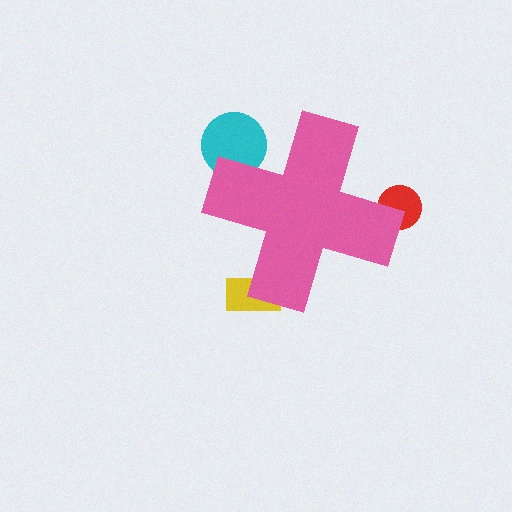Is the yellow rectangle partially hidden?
Yes, the yellow rectangle is partially hidden behind the pink cross.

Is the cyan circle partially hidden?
Yes, the cyan circle is partially hidden behind the pink cross.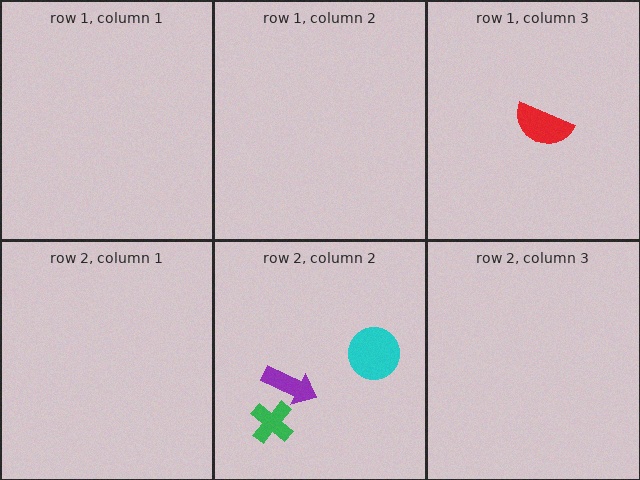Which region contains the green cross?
The row 2, column 2 region.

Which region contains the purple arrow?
The row 2, column 2 region.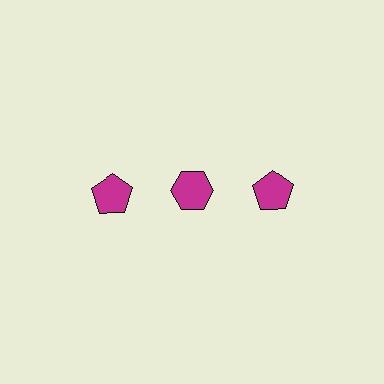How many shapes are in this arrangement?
There are 3 shapes arranged in a grid pattern.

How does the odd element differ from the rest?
It has a different shape: hexagon instead of pentagon.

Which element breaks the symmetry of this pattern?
The magenta hexagon in the top row, second from left column breaks the symmetry. All other shapes are magenta pentagons.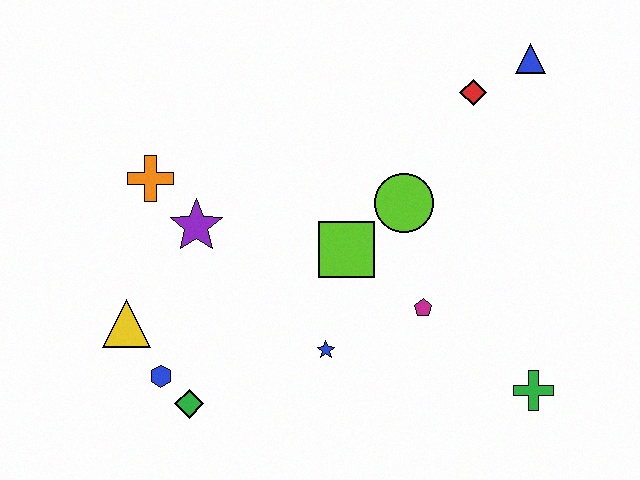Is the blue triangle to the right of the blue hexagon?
Yes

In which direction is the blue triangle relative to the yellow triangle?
The blue triangle is to the right of the yellow triangle.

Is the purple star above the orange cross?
No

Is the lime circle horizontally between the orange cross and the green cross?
Yes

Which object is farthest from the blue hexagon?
The blue triangle is farthest from the blue hexagon.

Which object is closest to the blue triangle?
The red diamond is closest to the blue triangle.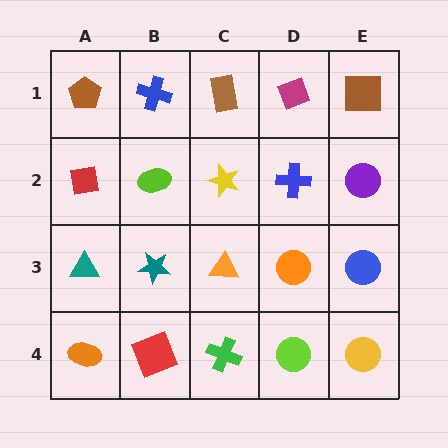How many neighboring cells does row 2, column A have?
3.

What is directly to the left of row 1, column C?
A blue cross.